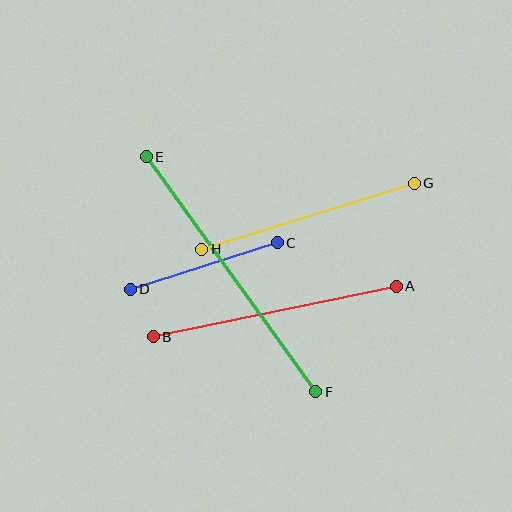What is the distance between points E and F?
The distance is approximately 290 pixels.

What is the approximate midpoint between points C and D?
The midpoint is at approximately (204, 266) pixels.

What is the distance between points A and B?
The distance is approximately 248 pixels.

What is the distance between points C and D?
The distance is approximately 154 pixels.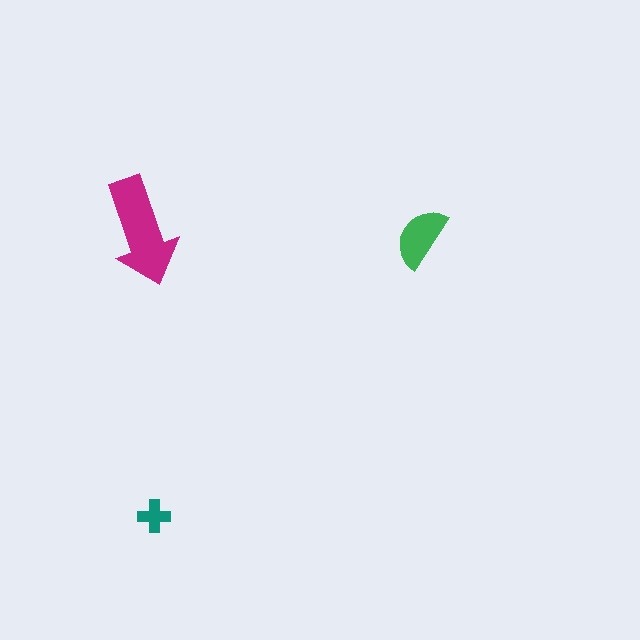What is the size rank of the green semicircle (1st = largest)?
2nd.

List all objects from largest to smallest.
The magenta arrow, the green semicircle, the teal cross.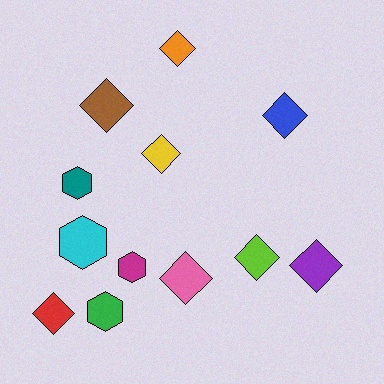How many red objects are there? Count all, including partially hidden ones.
There is 1 red object.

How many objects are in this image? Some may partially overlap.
There are 12 objects.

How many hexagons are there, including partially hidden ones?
There are 4 hexagons.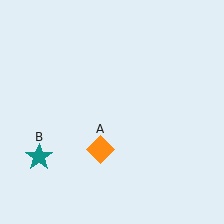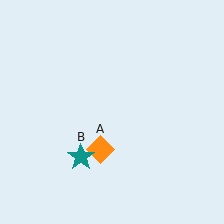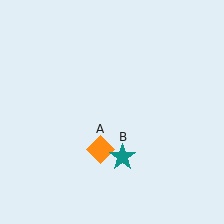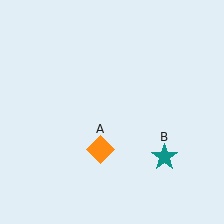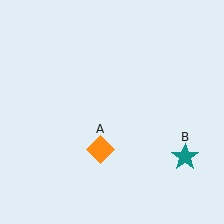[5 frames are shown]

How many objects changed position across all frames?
1 object changed position: teal star (object B).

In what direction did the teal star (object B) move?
The teal star (object B) moved right.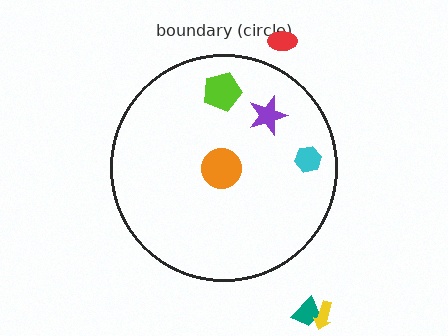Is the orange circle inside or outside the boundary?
Inside.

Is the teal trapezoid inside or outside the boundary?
Outside.